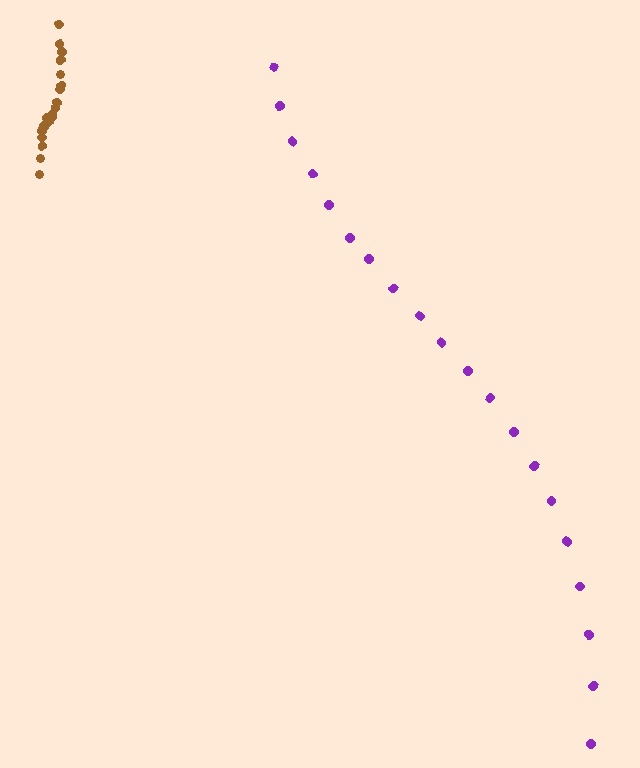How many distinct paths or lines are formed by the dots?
There are 2 distinct paths.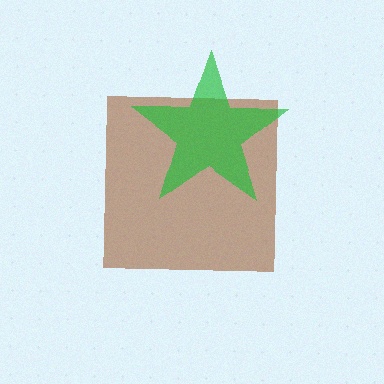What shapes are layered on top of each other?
The layered shapes are: a brown square, a green star.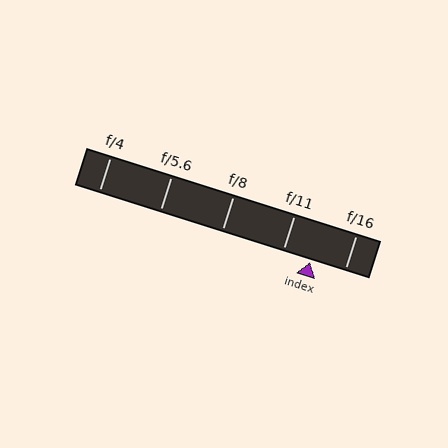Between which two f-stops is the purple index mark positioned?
The index mark is between f/11 and f/16.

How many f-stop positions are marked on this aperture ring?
There are 5 f-stop positions marked.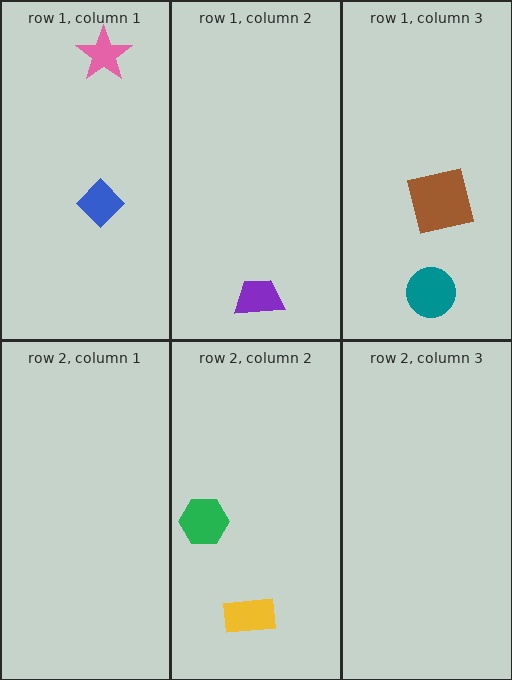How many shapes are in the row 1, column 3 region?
2.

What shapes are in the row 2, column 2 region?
The green hexagon, the yellow rectangle.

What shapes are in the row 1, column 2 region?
The purple trapezoid.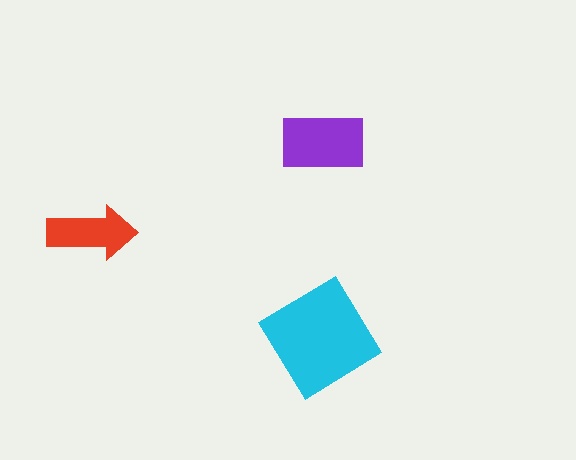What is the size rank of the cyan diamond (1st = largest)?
1st.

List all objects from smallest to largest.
The red arrow, the purple rectangle, the cyan diamond.